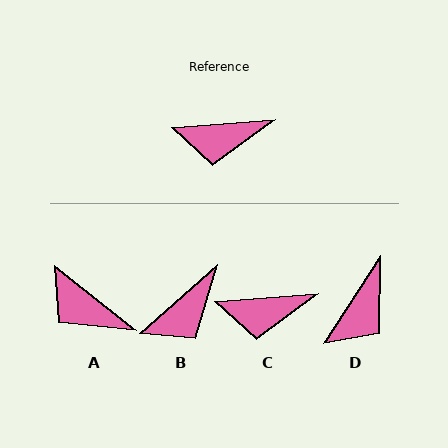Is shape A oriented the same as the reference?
No, it is off by about 42 degrees.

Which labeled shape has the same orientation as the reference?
C.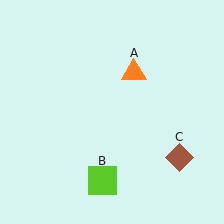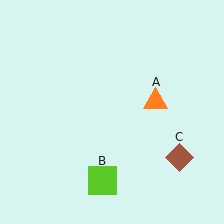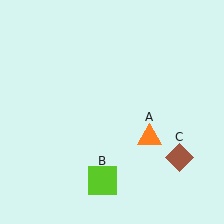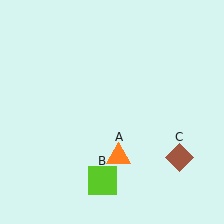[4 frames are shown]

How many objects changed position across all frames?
1 object changed position: orange triangle (object A).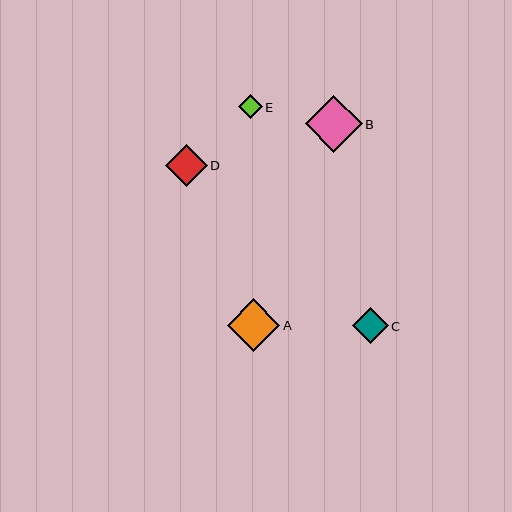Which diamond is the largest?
Diamond B is the largest with a size of approximately 57 pixels.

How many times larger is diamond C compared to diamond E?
Diamond C is approximately 1.5 times the size of diamond E.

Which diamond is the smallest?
Diamond E is the smallest with a size of approximately 24 pixels.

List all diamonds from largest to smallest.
From largest to smallest: B, A, D, C, E.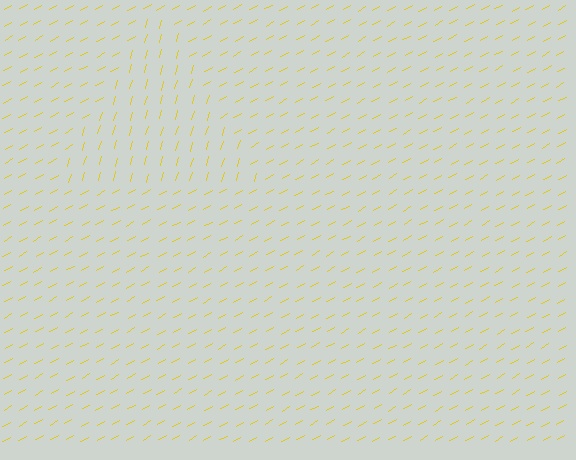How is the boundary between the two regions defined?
The boundary is defined purely by a change in line orientation (approximately 45 degrees difference). All lines are the same color and thickness.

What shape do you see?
I see a triangle.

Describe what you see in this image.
The image is filled with small yellow line segments. A triangle region in the image has lines oriented differently from the surrounding lines, creating a visible texture boundary.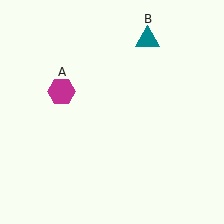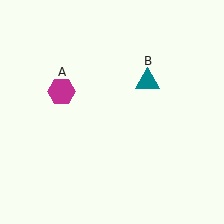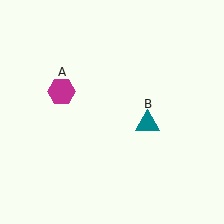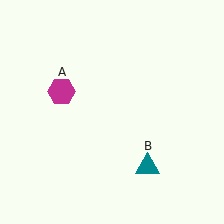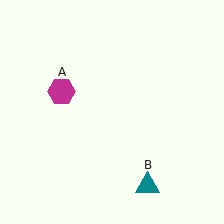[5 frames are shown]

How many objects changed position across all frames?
1 object changed position: teal triangle (object B).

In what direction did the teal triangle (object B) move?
The teal triangle (object B) moved down.